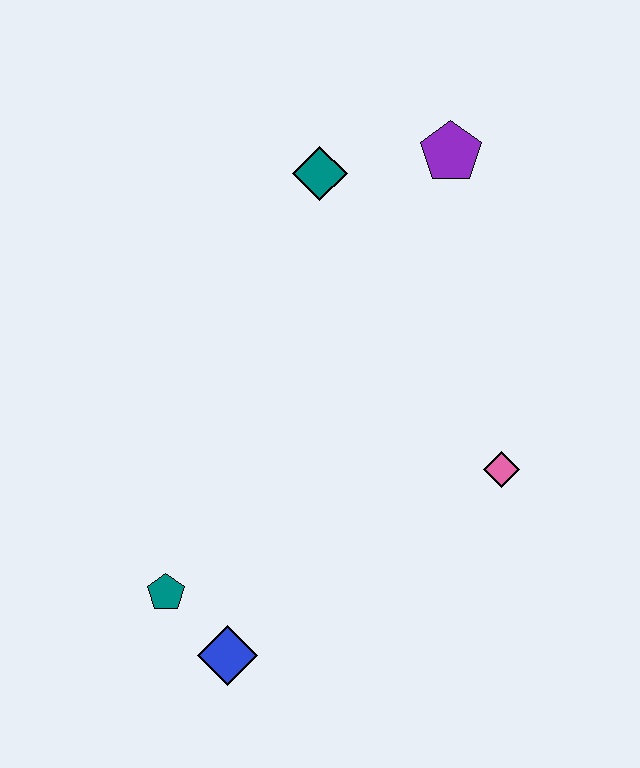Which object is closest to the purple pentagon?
The teal diamond is closest to the purple pentagon.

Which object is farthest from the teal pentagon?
The purple pentagon is farthest from the teal pentagon.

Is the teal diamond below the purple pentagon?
Yes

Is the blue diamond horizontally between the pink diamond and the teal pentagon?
Yes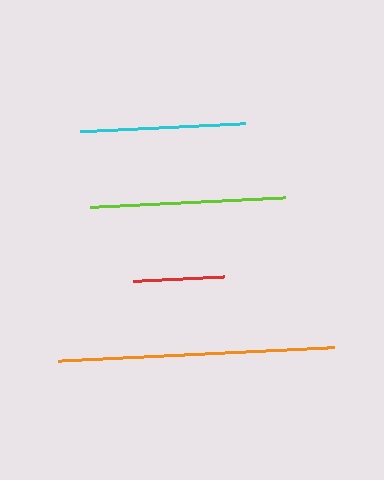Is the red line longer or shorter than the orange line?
The orange line is longer than the red line.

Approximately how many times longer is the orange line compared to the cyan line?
The orange line is approximately 1.7 times the length of the cyan line.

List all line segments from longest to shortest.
From longest to shortest: orange, lime, cyan, red.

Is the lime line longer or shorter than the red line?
The lime line is longer than the red line.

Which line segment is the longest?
The orange line is the longest at approximately 278 pixels.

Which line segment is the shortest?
The red line is the shortest at approximately 91 pixels.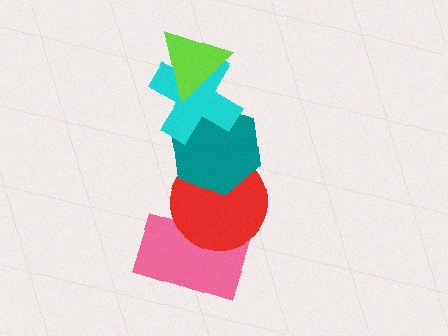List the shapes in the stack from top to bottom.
From top to bottom: the lime triangle, the cyan cross, the teal hexagon, the red circle, the pink rectangle.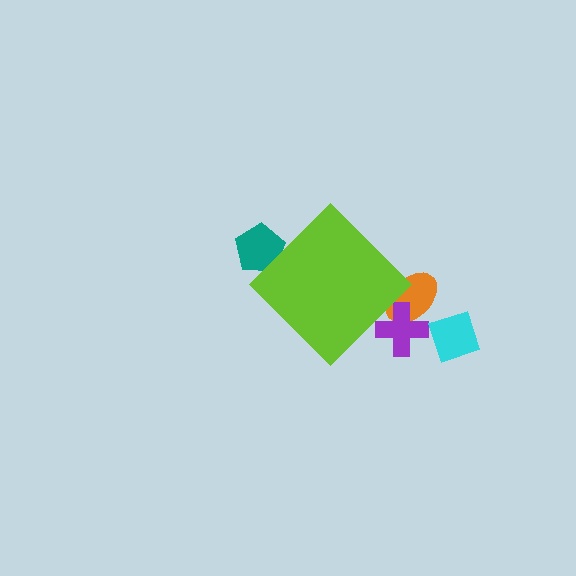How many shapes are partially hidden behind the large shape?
3 shapes are partially hidden.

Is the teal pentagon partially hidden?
Yes, the teal pentagon is partially hidden behind the lime diamond.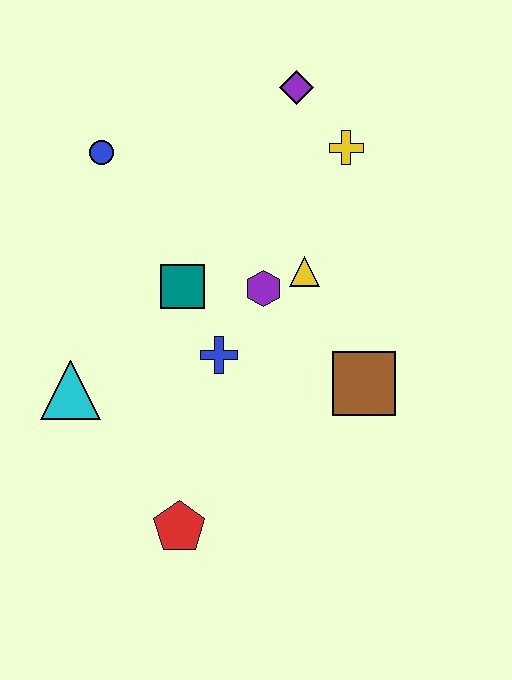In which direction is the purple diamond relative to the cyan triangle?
The purple diamond is above the cyan triangle.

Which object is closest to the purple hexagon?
The yellow triangle is closest to the purple hexagon.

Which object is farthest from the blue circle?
The red pentagon is farthest from the blue circle.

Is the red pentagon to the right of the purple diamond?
No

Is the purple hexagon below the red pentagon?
No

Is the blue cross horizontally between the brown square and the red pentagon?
Yes